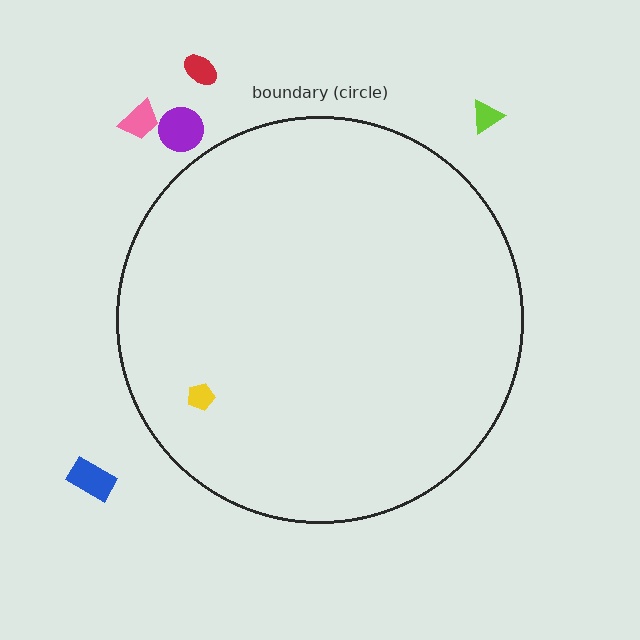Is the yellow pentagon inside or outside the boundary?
Inside.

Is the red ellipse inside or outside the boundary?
Outside.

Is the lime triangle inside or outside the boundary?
Outside.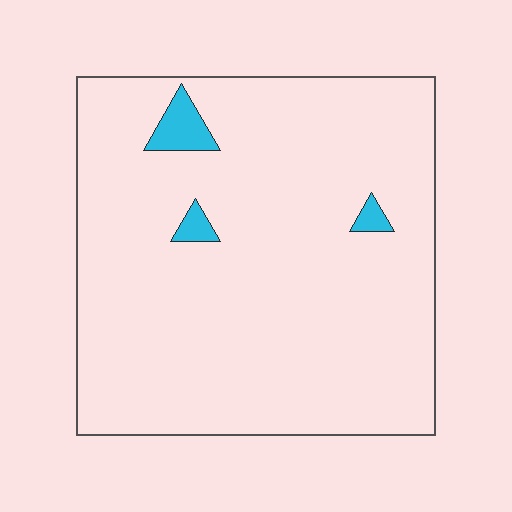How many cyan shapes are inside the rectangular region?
3.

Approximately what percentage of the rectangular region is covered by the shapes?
Approximately 5%.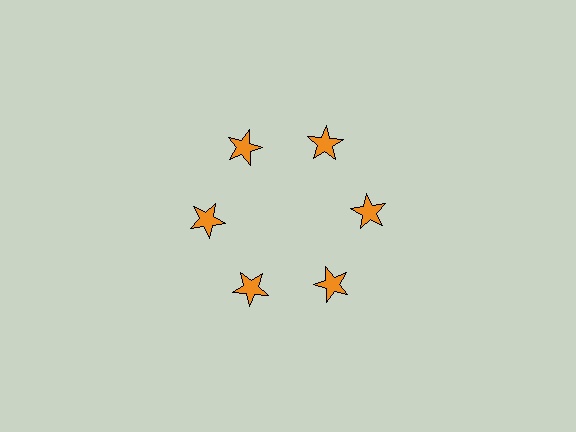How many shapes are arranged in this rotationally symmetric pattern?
There are 6 shapes, arranged in 6 groups of 1.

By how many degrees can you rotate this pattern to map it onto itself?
The pattern maps onto itself every 60 degrees of rotation.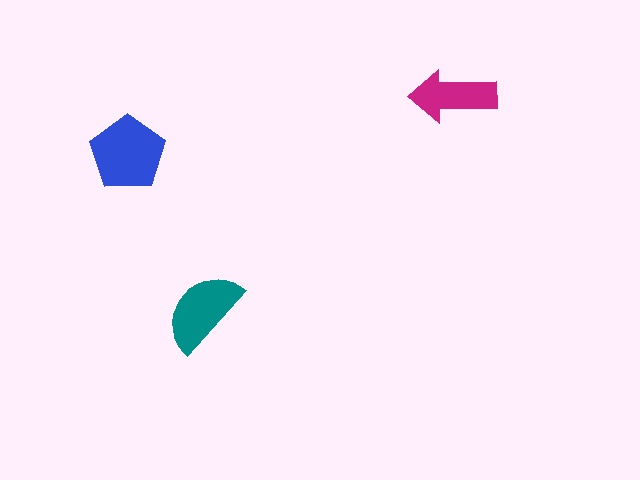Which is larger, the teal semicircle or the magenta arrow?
The teal semicircle.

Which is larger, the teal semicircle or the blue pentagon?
The blue pentagon.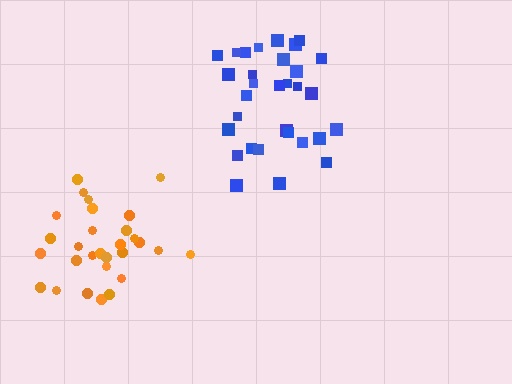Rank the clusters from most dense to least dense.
blue, orange.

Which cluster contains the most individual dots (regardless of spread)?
Blue (31).